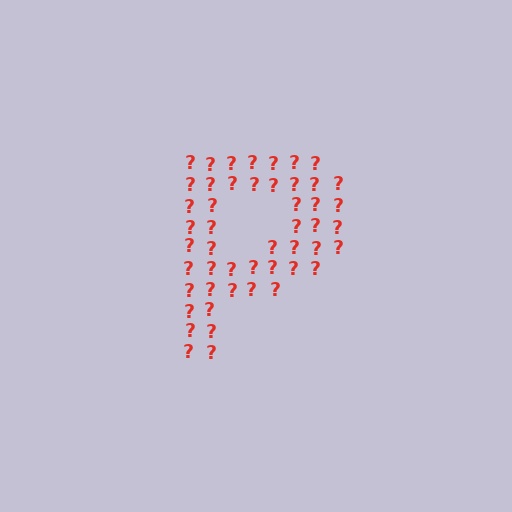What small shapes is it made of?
It is made of small question marks.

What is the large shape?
The large shape is the letter P.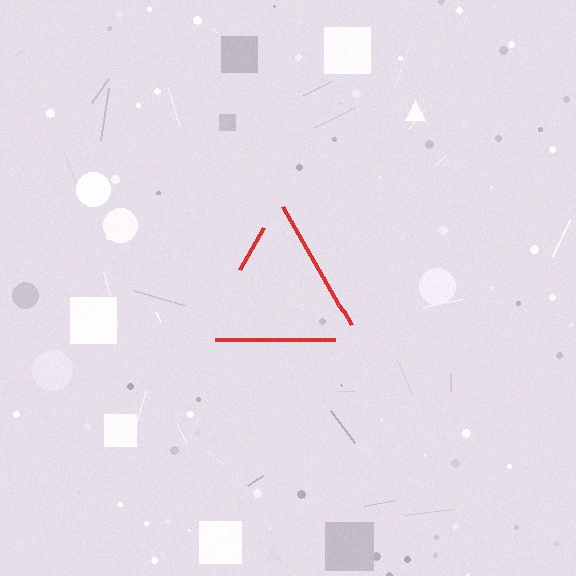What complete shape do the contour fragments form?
The contour fragments form a triangle.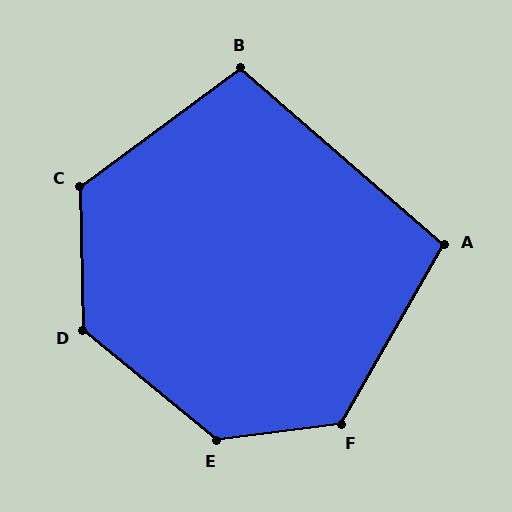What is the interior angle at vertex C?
Approximately 126 degrees (obtuse).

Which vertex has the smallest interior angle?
A, at approximately 101 degrees.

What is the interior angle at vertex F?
Approximately 127 degrees (obtuse).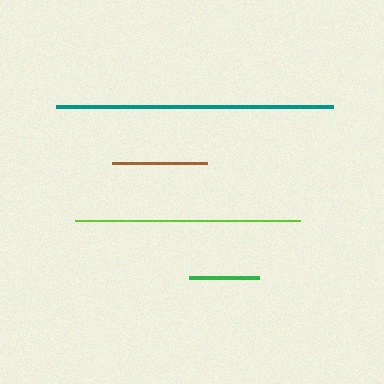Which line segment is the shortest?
The green line is the shortest at approximately 70 pixels.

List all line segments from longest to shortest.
From longest to shortest: teal, lime, brown, green.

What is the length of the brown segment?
The brown segment is approximately 95 pixels long.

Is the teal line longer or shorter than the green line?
The teal line is longer than the green line.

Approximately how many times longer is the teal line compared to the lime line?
The teal line is approximately 1.2 times the length of the lime line.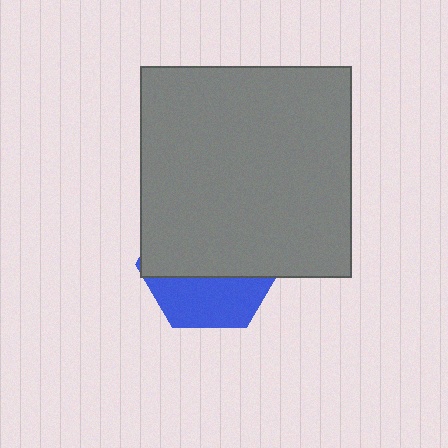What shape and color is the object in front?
The object in front is a gray square.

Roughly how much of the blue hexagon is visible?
A small part of it is visible (roughly 37%).